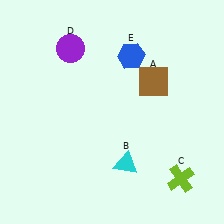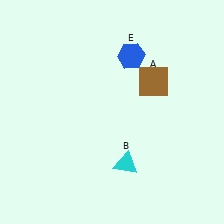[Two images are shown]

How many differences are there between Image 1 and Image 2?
There are 2 differences between the two images.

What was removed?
The lime cross (C), the purple circle (D) were removed in Image 2.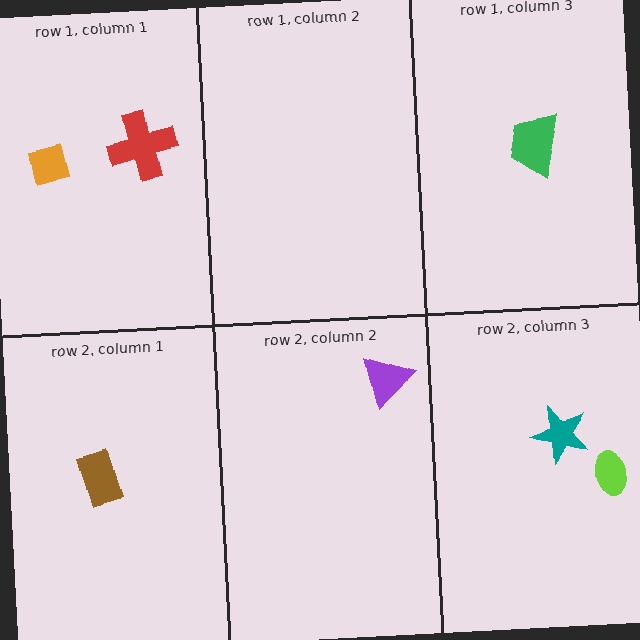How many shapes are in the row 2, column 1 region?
1.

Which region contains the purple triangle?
The row 2, column 2 region.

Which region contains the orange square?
The row 1, column 1 region.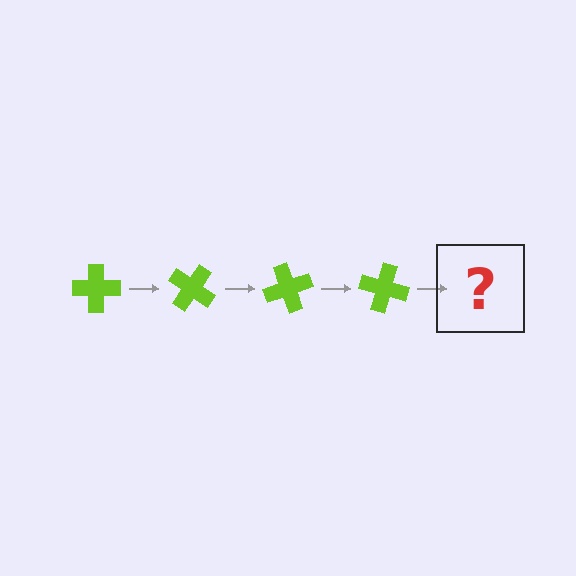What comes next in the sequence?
The next element should be a lime cross rotated 140 degrees.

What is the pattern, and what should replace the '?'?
The pattern is that the cross rotates 35 degrees each step. The '?' should be a lime cross rotated 140 degrees.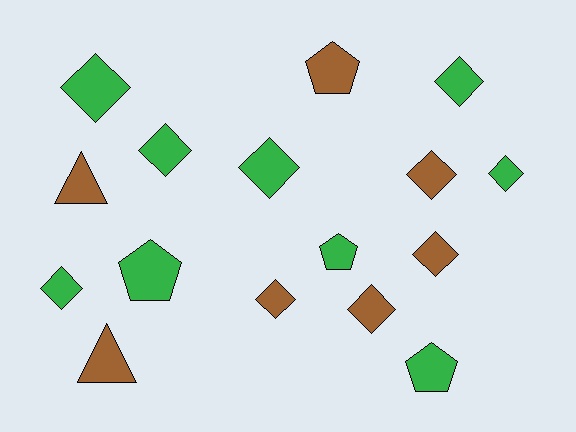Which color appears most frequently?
Green, with 9 objects.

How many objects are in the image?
There are 16 objects.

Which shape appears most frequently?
Diamond, with 10 objects.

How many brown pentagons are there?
There is 1 brown pentagon.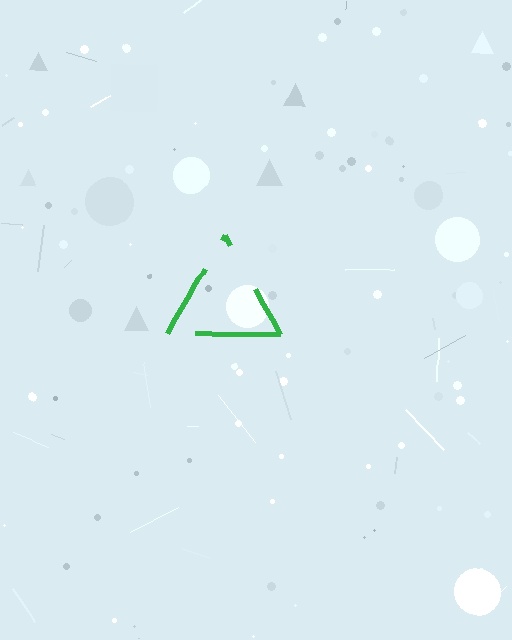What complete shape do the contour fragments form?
The contour fragments form a triangle.